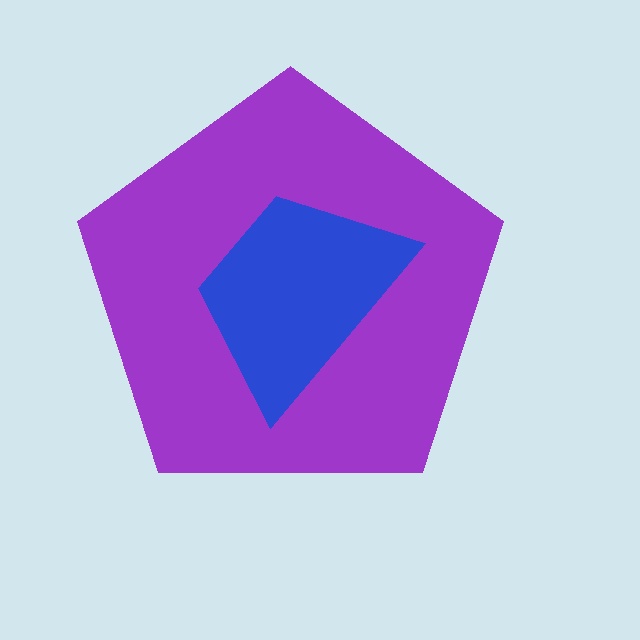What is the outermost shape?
The purple pentagon.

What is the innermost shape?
The blue trapezoid.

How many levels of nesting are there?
2.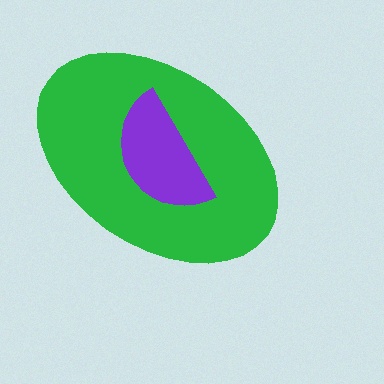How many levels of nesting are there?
2.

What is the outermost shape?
The green ellipse.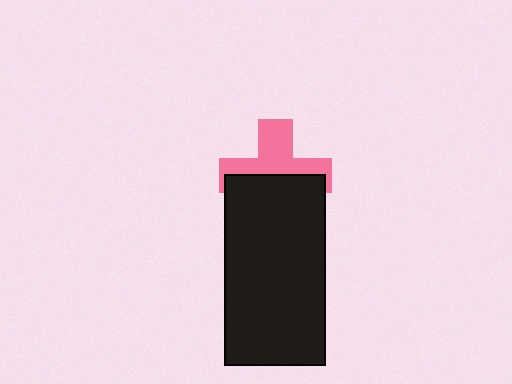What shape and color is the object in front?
The object in front is a black rectangle.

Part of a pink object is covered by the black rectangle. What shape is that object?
It is a cross.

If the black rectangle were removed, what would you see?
You would see the complete pink cross.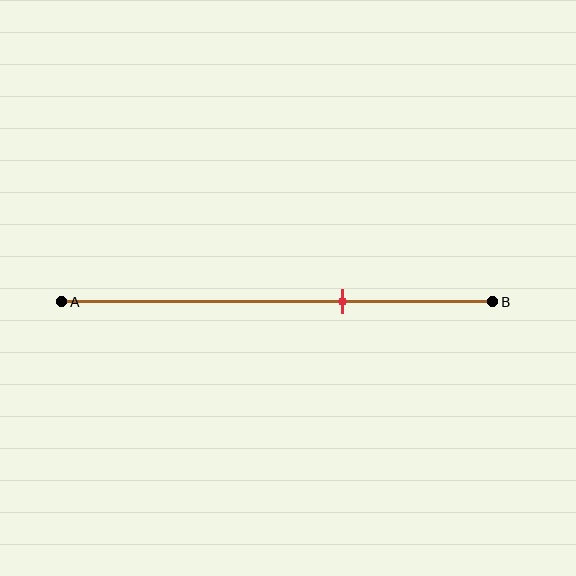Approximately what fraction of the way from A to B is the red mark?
The red mark is approximately 65% of the way from A to B.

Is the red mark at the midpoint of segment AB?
No, the mark is at about 65% from A, not at the 50% midpoint.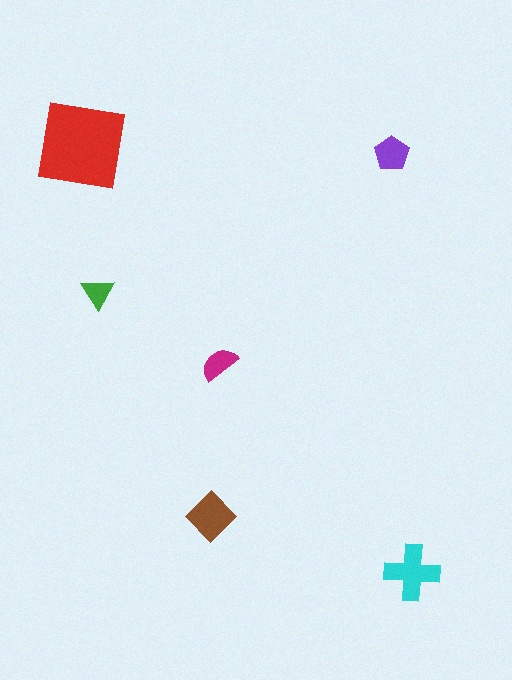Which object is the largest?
The red square.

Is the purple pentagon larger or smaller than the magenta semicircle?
Larger.